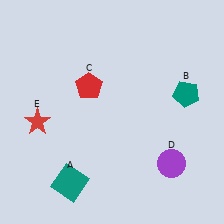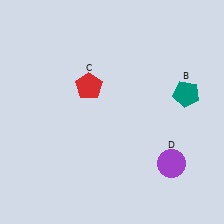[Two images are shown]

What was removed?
The teal square (A), the red star (E) were removed in Image 2.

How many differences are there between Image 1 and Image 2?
There are 2 differences between the two images.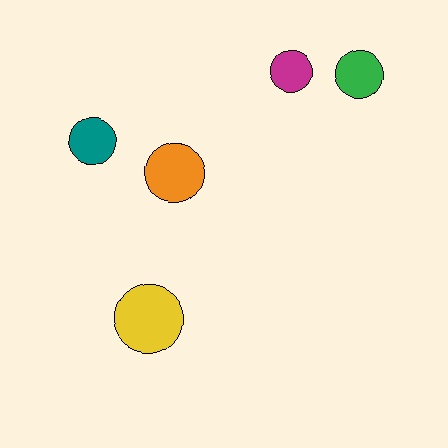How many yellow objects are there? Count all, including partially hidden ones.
There is 1 yellow object.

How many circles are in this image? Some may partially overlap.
There are 5 circles.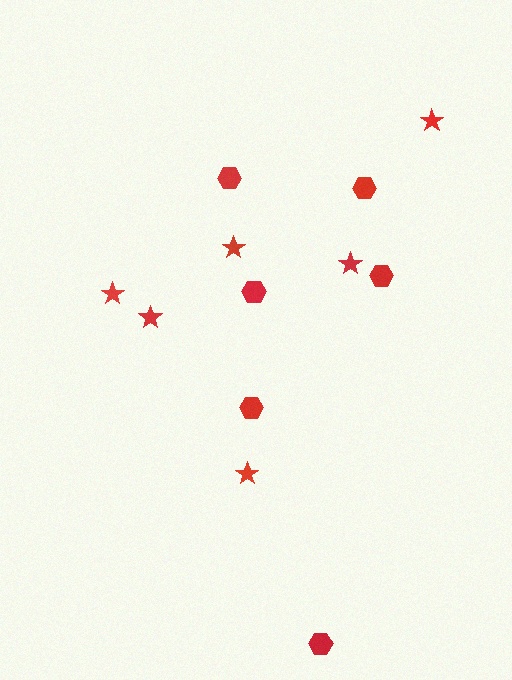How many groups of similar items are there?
There are 2 groups: one group of stars (6) and one group of hexagons (6).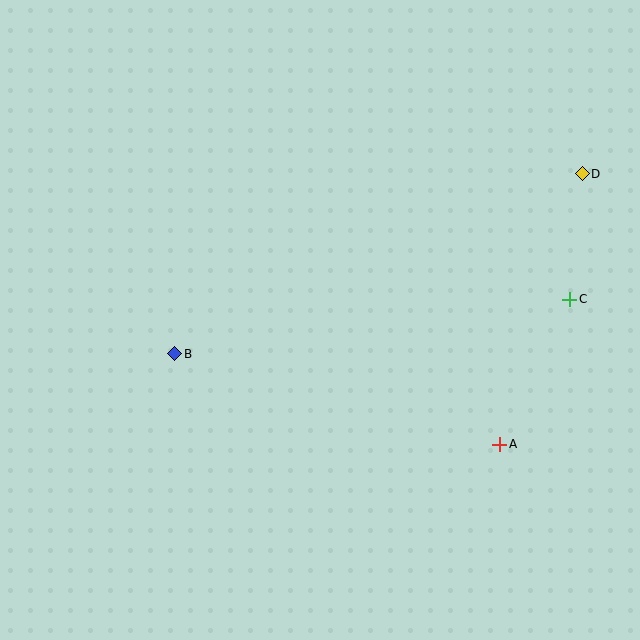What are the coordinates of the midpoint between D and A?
The midpoint between D and A is at (541, 309).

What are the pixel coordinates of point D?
Point D is at (582, 174).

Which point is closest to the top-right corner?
Point D is closest to the top-right corner.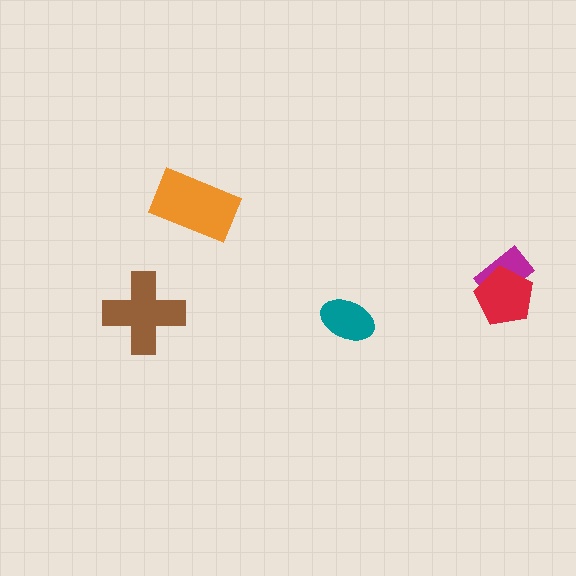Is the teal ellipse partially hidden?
No, no other shape covers it.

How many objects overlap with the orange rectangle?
0 objects overlap with the orange rectangle.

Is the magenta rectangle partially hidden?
Yes, it is partially covered by another shape.